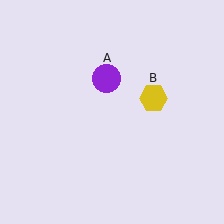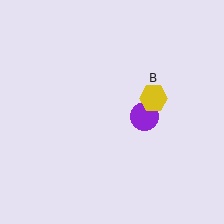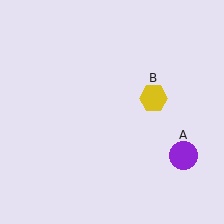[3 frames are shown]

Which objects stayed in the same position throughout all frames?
Yellow hexagon (object B) remained stationary.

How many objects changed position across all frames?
1 object changed position: purple circle (object A).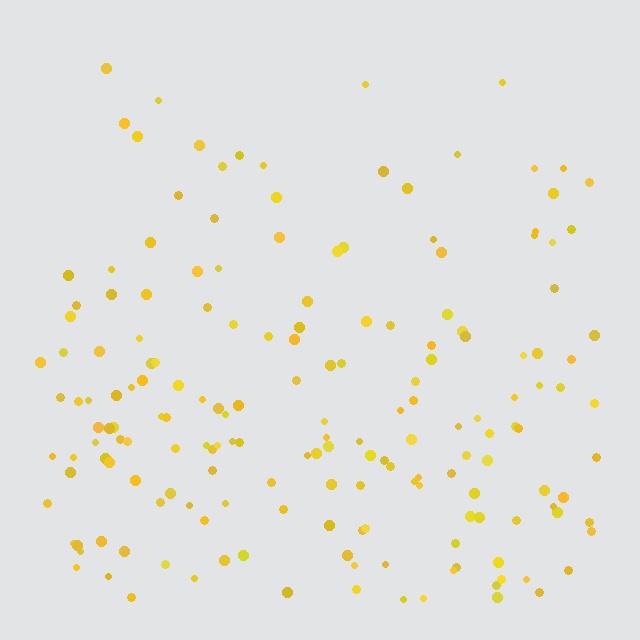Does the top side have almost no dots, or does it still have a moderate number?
Still a moderate number, just noticeably fewer than the bottom.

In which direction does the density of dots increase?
From top to bottom, with the bottom side densest.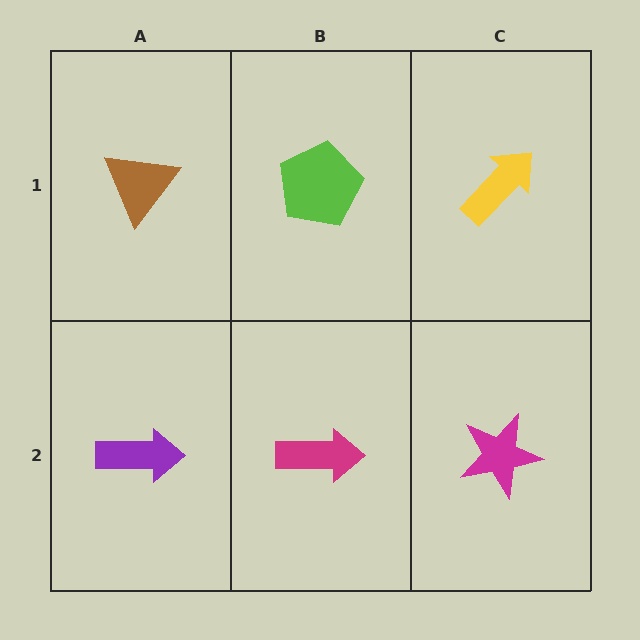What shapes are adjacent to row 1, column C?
A magenta star (row 2, column C), a lime pentagon (row 1, column B).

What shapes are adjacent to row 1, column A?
A purple arrow (row 2, column A), a lime pentagon (row 1, column B).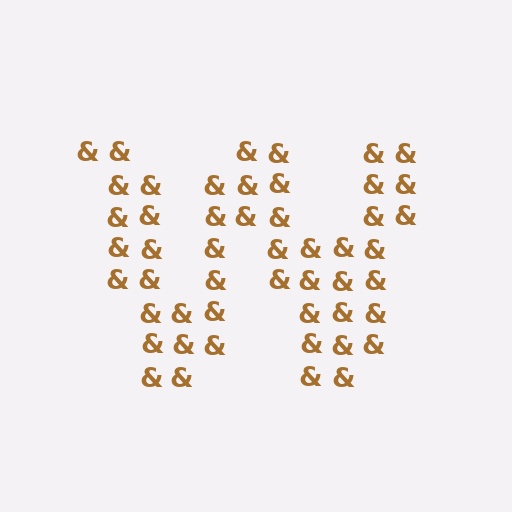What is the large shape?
The large shape is the letter W.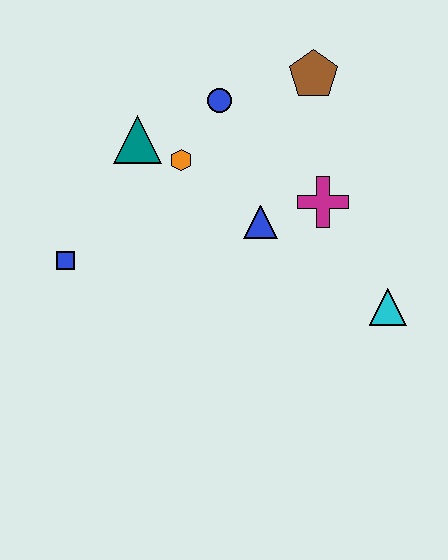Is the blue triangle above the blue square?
Yes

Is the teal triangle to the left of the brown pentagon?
Yes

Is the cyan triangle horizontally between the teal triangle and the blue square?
No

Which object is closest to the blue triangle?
The magenta cross is closest to the blue triangle.